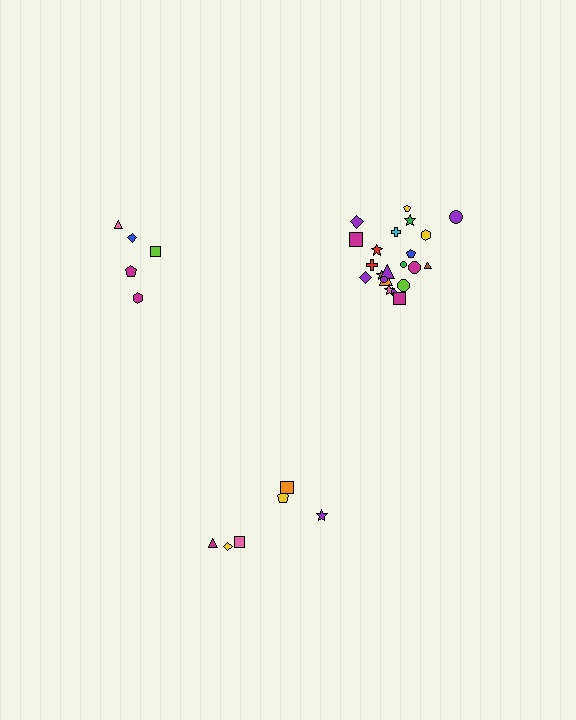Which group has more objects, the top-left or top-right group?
The top-right group.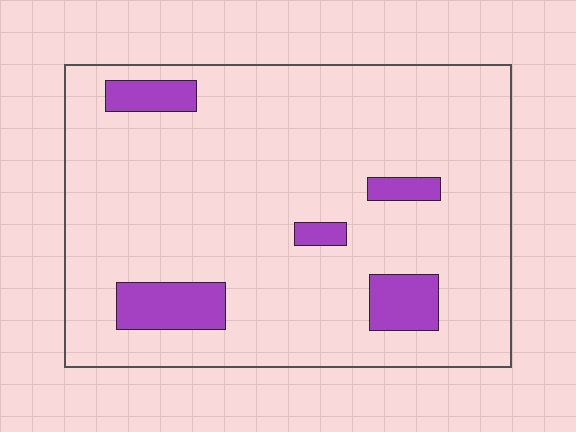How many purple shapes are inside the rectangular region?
5.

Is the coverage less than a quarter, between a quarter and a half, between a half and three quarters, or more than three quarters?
Less than a quarter.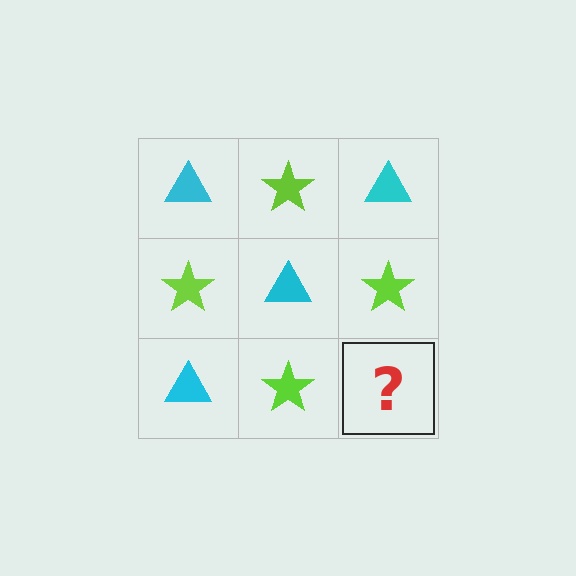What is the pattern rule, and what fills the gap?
The rule is that it alternates cyan triangle and lime star in a checkerboard pattern. The gap should be filled with a cyan triangle.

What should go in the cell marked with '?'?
The missing cell should contain a cyan triangle.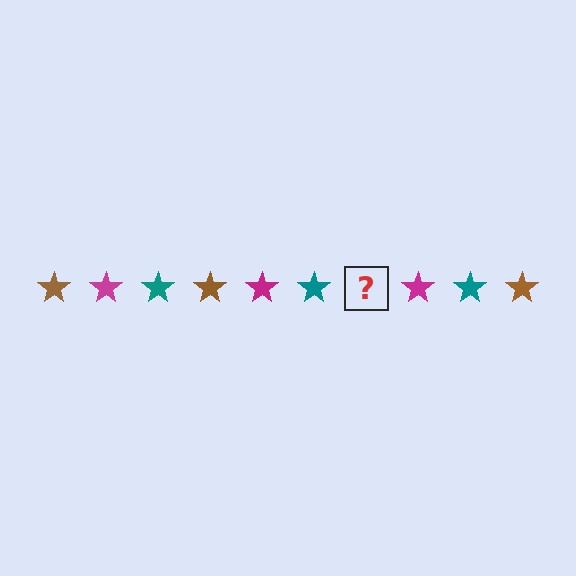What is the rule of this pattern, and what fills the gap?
The rule is that the pattern cycles through brown, magenta, teal stars. The gap should be filled with a brown star.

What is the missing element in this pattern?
The missing element is a brown star.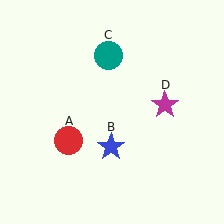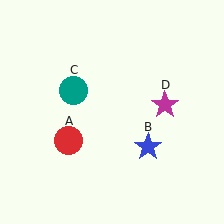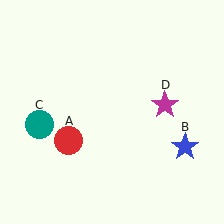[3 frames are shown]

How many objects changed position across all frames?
2 objects changed position: blue star (object B), teal circle (object C).